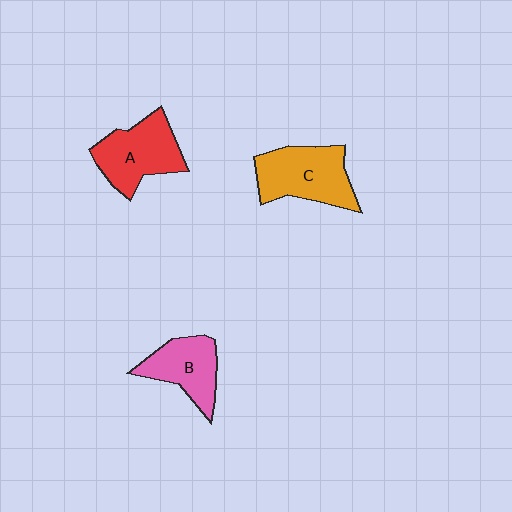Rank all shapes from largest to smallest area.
From largest to smallest: C (orange), A (red), B (pink).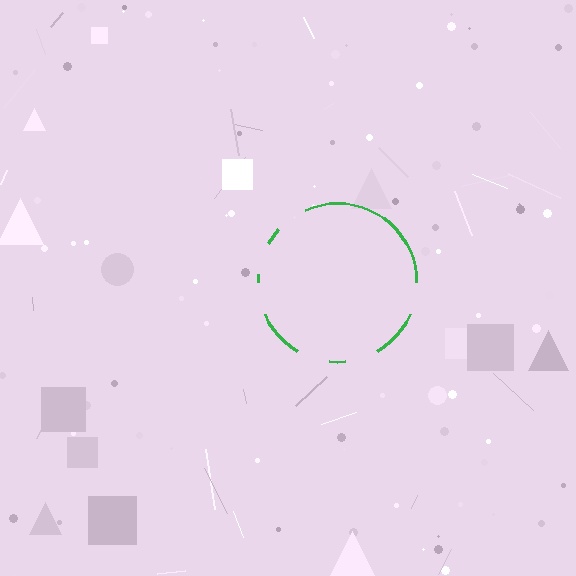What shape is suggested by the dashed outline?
The dashed outline suggests a circle.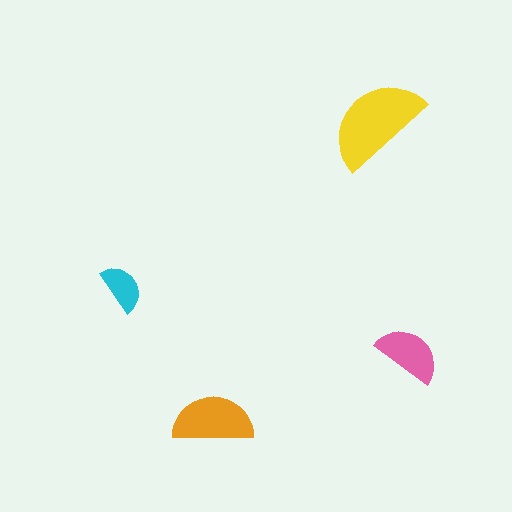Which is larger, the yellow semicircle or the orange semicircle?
The yellow one.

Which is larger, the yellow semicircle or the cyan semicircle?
The yellow one.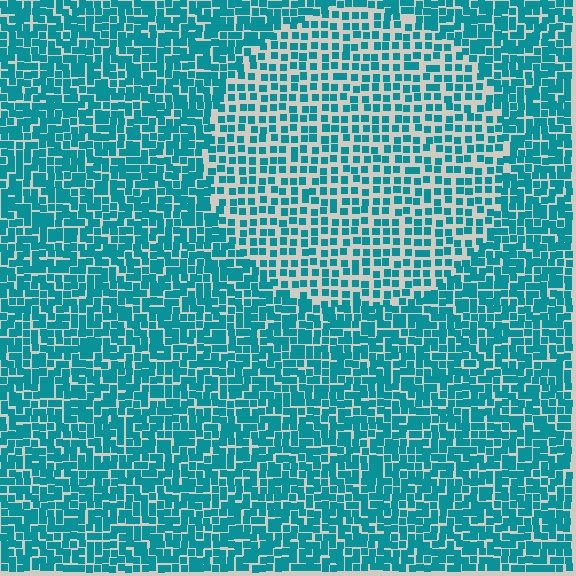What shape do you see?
I see a circle.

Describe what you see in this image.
The image contains small teal elements arranged at two different densities. A circle-shaped region is visible where the elements are less densely packed than the surrounding area.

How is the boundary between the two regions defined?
The boundary is defined by a change in element density (approximately 1.7x ratio). All elements are the same color, size, and shape.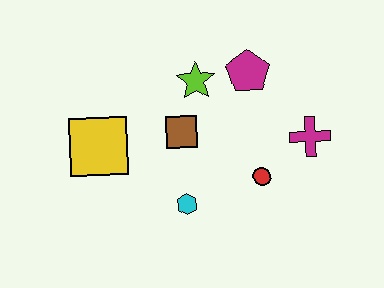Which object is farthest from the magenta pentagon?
The yellow square is farthest from the magenta pentagon.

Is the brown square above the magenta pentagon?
No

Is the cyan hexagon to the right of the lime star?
No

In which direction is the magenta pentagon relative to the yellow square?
The magenta pentagon is to the right of the yellow square.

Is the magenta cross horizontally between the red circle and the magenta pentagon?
No